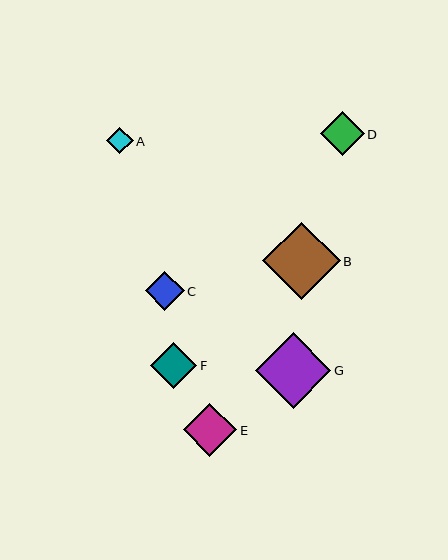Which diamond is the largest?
Diamond B is the largest with a size of approximately 77 pixels.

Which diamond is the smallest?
Diamond A is the smallest with a size of approximately 27 pixels.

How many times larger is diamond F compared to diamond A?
Diamond F is approximately 1.7 times the size of diamond A.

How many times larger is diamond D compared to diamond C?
Diamond D is approximately 1.1 times the size of diamond C.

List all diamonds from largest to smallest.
From largest to smallest: B, G, E, F, D, C, A.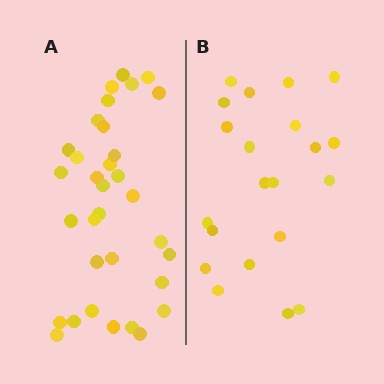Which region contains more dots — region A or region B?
Region A (the left region) has more dots.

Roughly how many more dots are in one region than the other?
Region A has roughly 12 or so more dots than region B.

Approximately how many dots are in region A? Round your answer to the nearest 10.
About 30 dots. (The exact count is 33, which rounds to 30.)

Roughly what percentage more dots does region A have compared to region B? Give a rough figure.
About 55% more.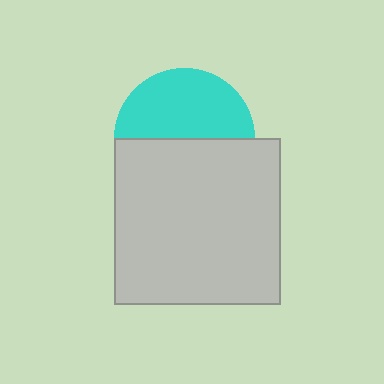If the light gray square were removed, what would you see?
You would see the complete cyan circle.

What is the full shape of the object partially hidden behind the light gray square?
The partially hidden object is a cyan circle.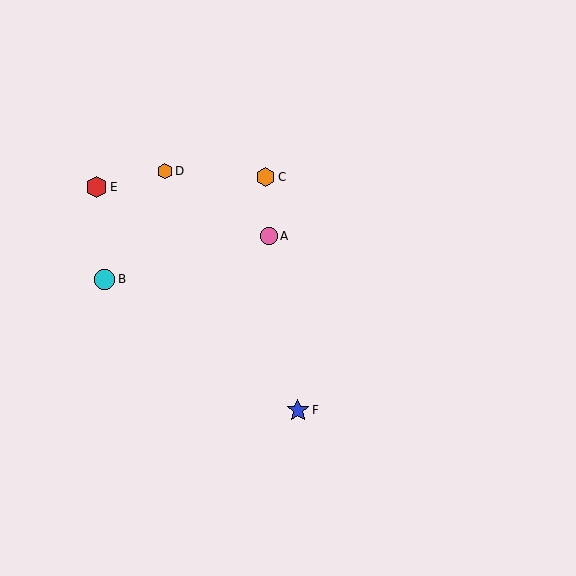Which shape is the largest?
The blue star (labeled F) is the largest.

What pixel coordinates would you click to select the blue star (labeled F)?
Click at (298, 410) to select the blue star F.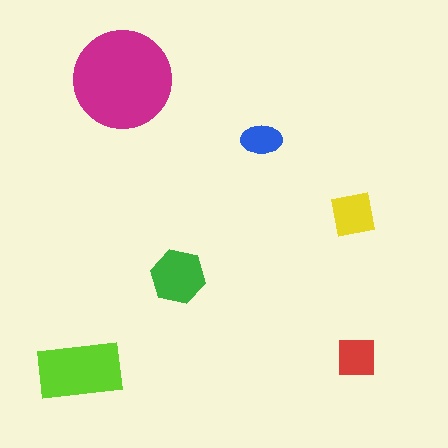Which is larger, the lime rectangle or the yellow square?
The lime rectangle.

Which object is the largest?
The magenta circle.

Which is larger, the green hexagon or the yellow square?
The green hexagon.